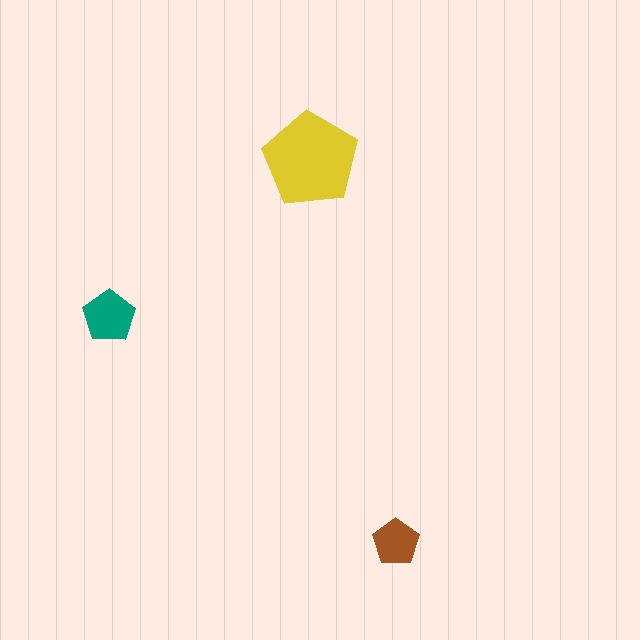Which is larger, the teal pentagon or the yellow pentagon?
The yellow one.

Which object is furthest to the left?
The teal pentagon is leftmost.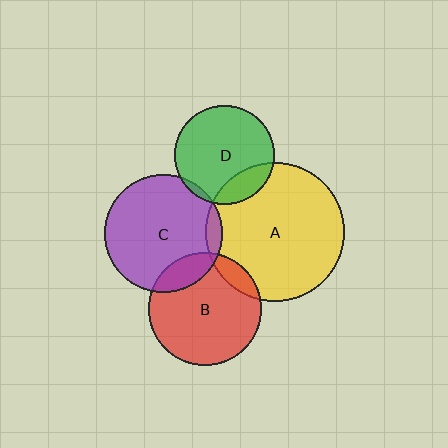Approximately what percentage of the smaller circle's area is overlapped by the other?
Approximately 10%.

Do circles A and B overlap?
Yes.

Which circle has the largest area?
Circle A (yellow).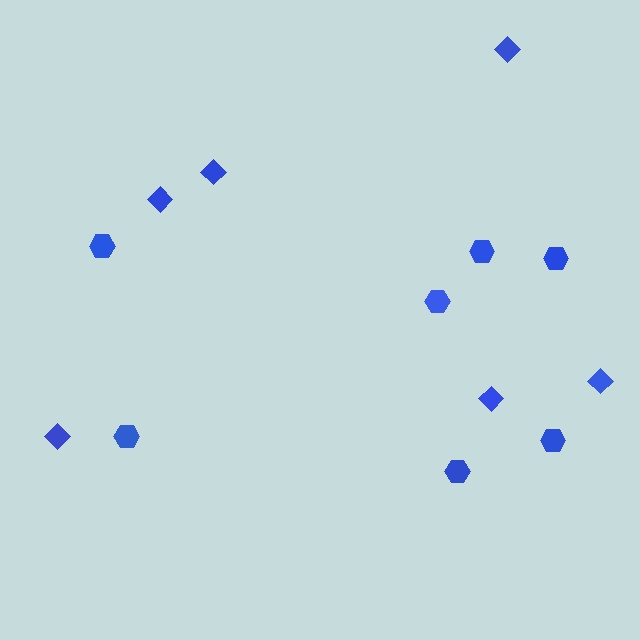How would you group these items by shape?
There are 2 groups: one group of diamonds (6) and one group of hexagons (7).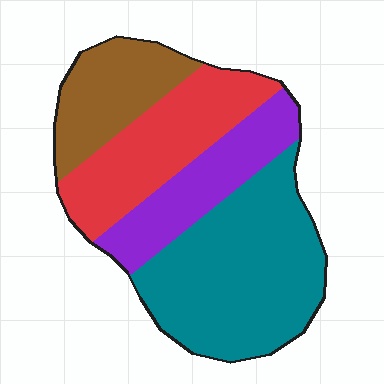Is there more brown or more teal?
Teal.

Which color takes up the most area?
Teal, at roughly 40%.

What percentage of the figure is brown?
Brown covers 17% of the figure.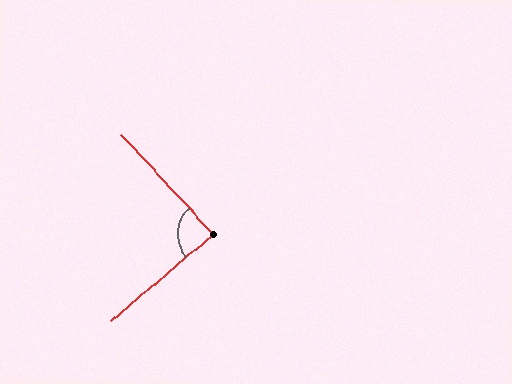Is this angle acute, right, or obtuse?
It is approximately a right angle.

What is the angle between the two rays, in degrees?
Approximately 88 degrees.